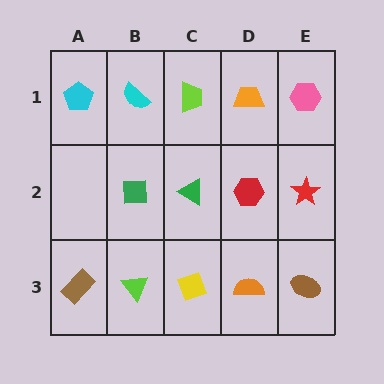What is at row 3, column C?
A yellow diamond.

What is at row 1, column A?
A cyan pentagon.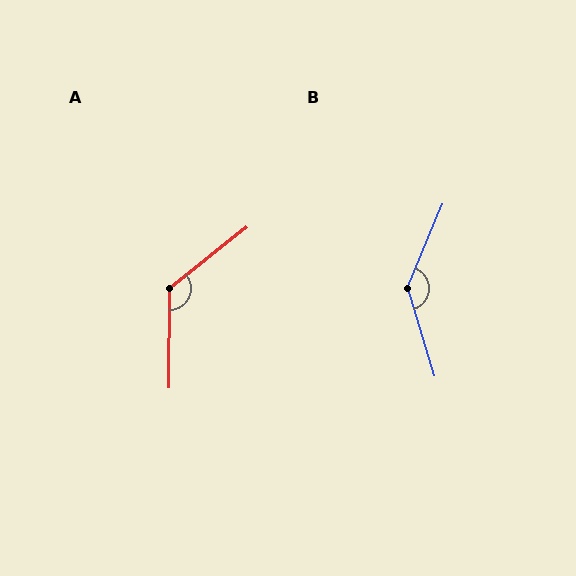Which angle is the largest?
B, at approximately 141 degrees.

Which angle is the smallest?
A, at approximately 128 degrees.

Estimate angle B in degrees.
Approximately 141 degrees.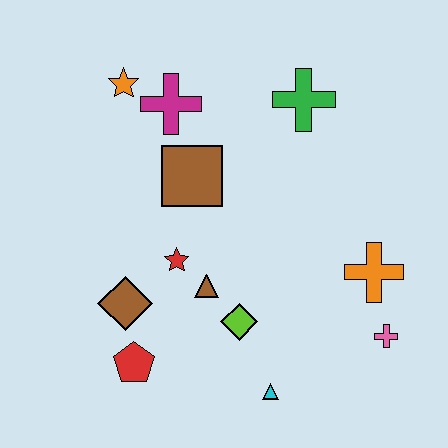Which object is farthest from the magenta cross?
The pink cross is farthest from the magenta cross.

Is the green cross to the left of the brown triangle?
No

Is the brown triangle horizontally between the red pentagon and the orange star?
No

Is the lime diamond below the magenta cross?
Yes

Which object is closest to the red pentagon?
The brown diamond is closest to the red pentagon.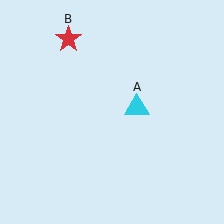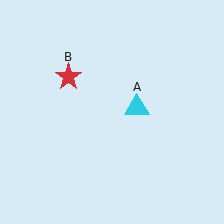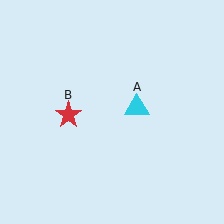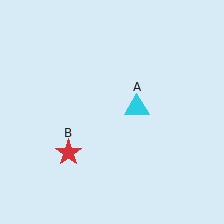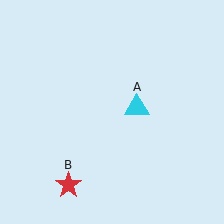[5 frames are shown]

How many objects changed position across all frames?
1 object changed position: red star (object B).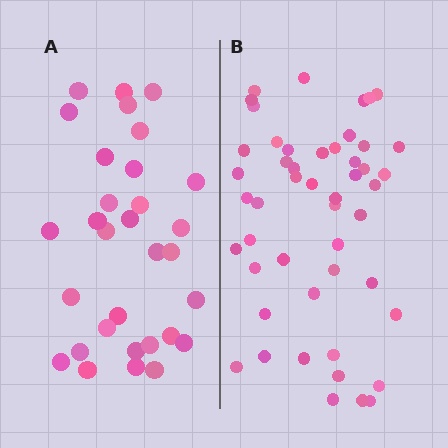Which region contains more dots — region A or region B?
Region B (the right region) has more dots.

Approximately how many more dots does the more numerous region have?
Region B has approximately 20 more dots than region A.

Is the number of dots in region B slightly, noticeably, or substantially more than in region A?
Region B has substantially more. The ratio is roughly 1.6 to 1.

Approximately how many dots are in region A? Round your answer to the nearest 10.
About 30 dots. (The exact count is 31, which rounds to 30.)